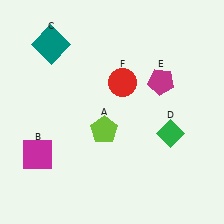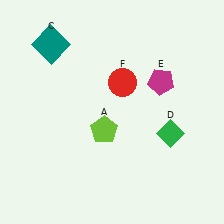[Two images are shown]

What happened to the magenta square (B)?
The magenta square (B) was removed in Image 2. It was in the bottom-left area of Image 1.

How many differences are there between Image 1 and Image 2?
There is 1 difference between the two images.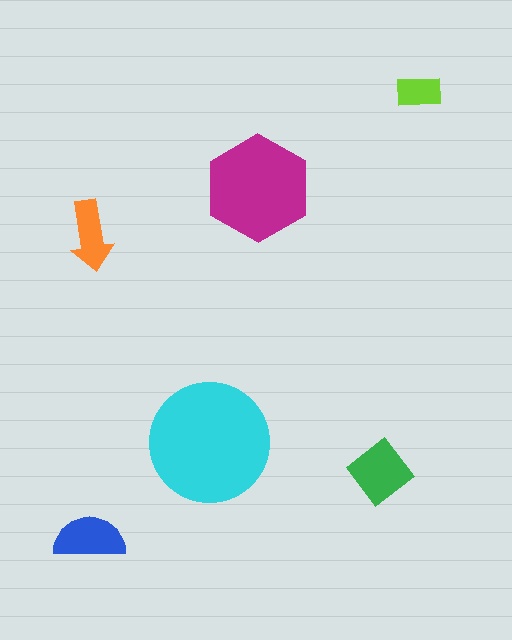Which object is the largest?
The cyan circle.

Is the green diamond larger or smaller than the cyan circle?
Smaller.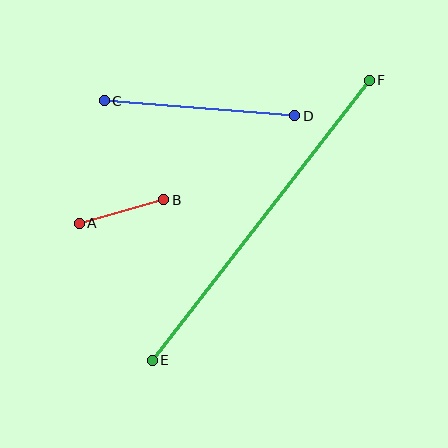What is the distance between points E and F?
The distance is approximately 354 pixels.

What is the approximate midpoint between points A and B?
The midpoint is at approximately (121, 212) pixels.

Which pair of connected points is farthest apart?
Points E and F are farthest apart.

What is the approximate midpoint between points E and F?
The midpoint is at approximately (261, 220) pixels.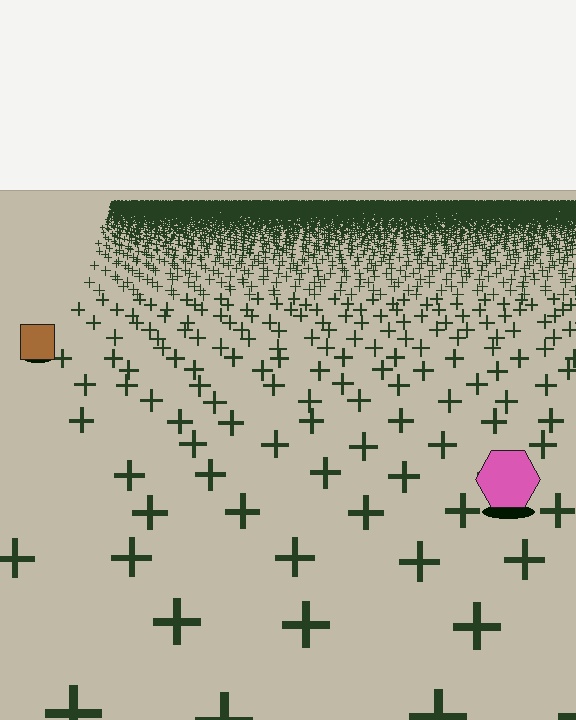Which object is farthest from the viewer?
The brown square is farthest from the viewer. It appears smaller and the ground texture around it is denser.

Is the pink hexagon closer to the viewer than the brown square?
Yes. The pink hexagon is closer — you can tell from the texture gradient: the ground texture is coarser near it.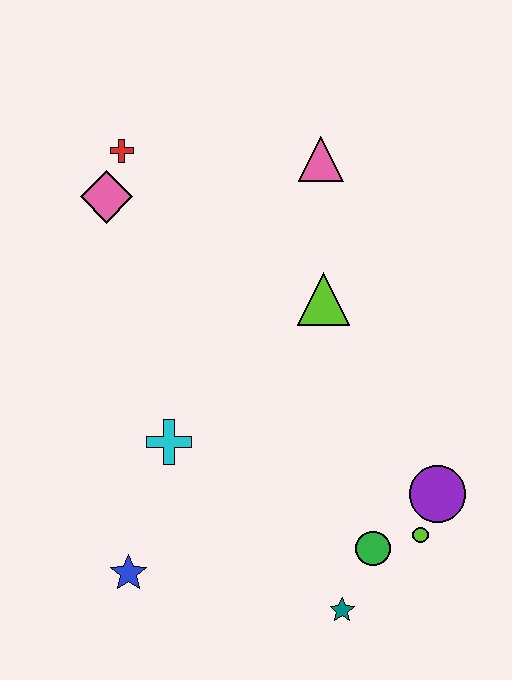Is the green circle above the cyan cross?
No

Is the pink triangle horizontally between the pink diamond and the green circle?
Yes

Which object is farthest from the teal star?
The red cross is farthest from the teal star.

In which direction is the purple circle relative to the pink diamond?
The purple circle is to the right of the pink diamond.